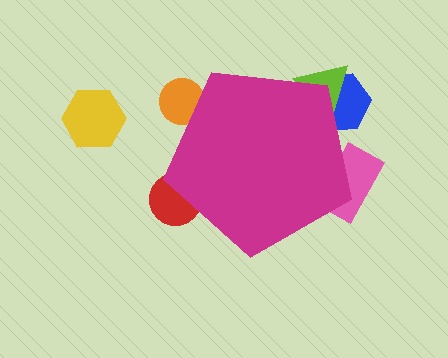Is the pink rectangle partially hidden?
Yes, the pink rectangle is partially hidden behind the magenta pentagon.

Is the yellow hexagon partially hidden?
No, the yellow hexagon is fully visible.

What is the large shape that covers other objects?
A magenta pentagon.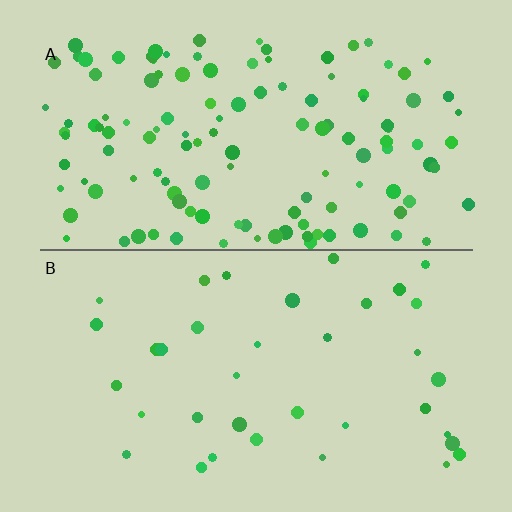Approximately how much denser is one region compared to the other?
Approximately 3.5× — region A over region B.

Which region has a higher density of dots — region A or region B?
A (the top).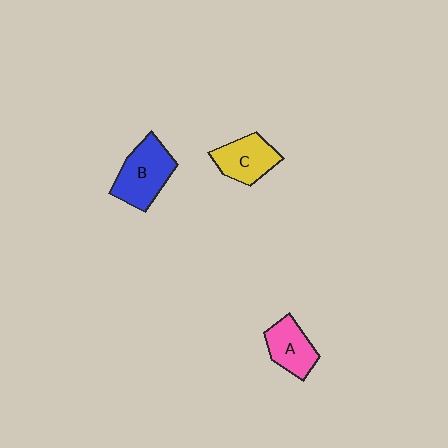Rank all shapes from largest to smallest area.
From largest to smallest: B (blue), C (yellow), A (pink).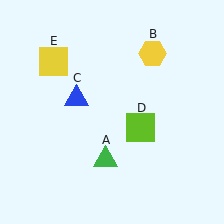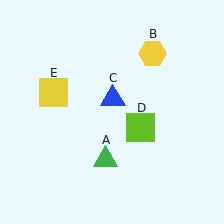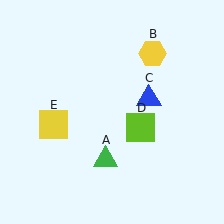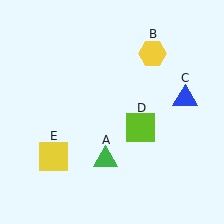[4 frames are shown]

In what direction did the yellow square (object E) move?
The yellow square (object E) moved down.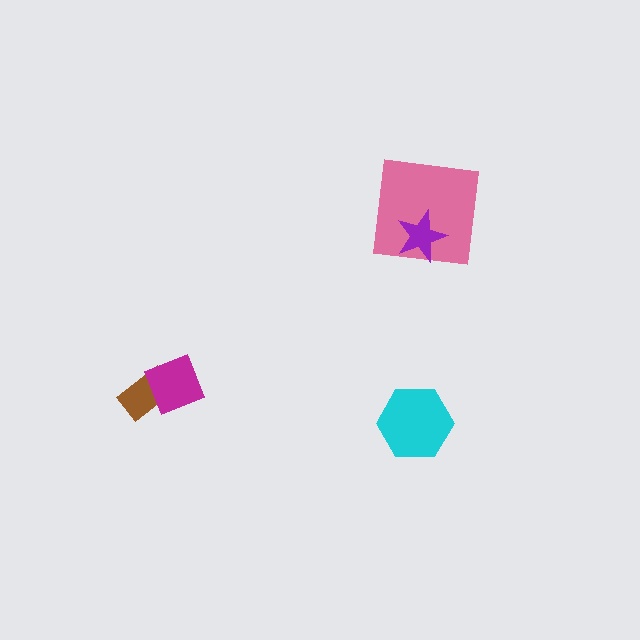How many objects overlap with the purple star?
1 object overlaps with the purple star.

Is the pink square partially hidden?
Yes, it is partially covered by another shape.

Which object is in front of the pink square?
The purple star is in front of the pink square.